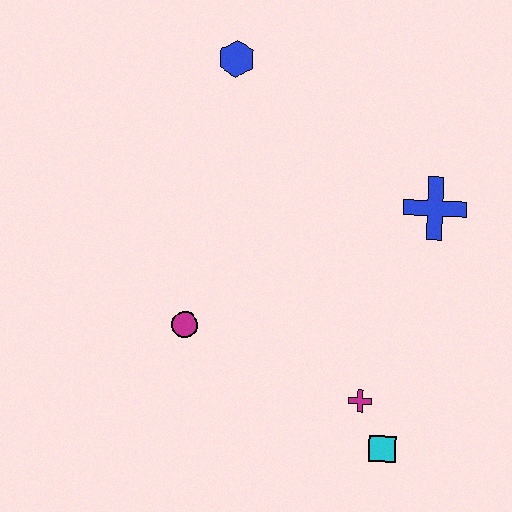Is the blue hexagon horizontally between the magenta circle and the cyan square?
Yes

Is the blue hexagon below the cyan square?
No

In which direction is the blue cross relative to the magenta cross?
The blue cross is above the magenta cross.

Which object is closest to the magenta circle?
The magenta cross is closest to the magenta circle.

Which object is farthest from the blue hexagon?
The cyan square is farthest from the blue hexagon.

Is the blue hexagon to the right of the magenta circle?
Yes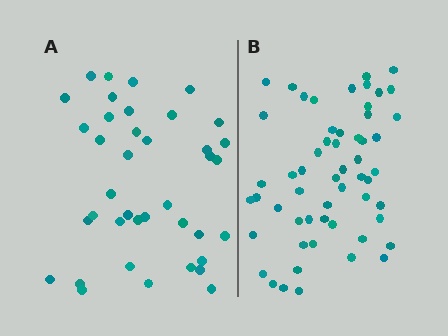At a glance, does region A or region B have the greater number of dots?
Region B (the right region) has more dots.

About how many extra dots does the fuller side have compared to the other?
Region B has approximately 15 more dots than region A.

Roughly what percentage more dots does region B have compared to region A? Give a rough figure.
About 45% more.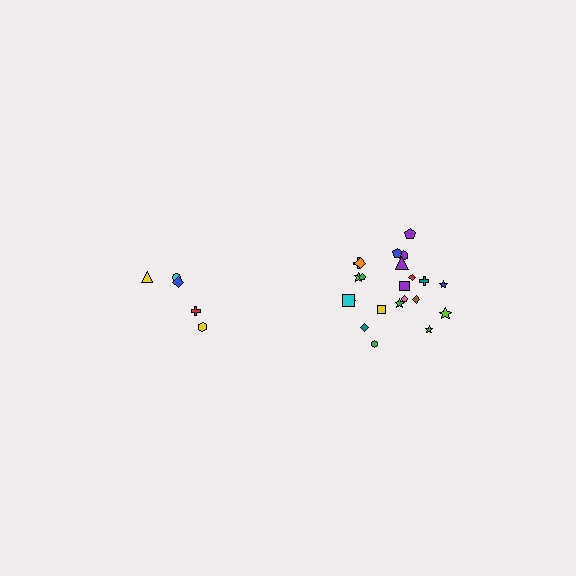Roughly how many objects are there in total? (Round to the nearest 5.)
Roughly 25 objects in total.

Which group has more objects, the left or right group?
The right group.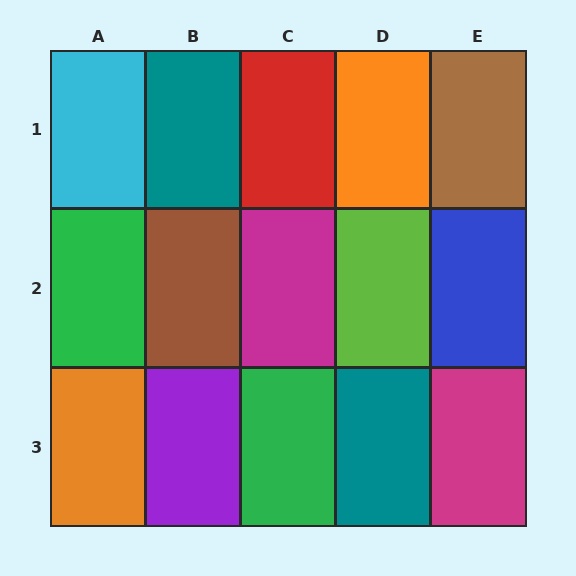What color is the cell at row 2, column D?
Lime.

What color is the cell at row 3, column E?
Magenta.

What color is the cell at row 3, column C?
Green.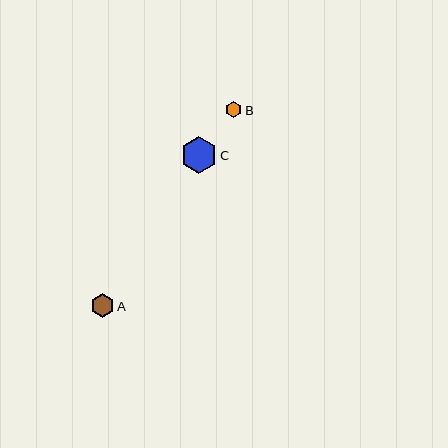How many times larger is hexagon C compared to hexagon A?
Hexagon C is approximately 1.6 times the size of hexagon A.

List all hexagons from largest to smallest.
From largest to smallest: C, A, B.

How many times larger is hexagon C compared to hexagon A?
Hexagon C is approximately 1.6 times the size of hexagon A.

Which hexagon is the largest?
Hexagon C is the largest with a size of approximately 37 pixels.